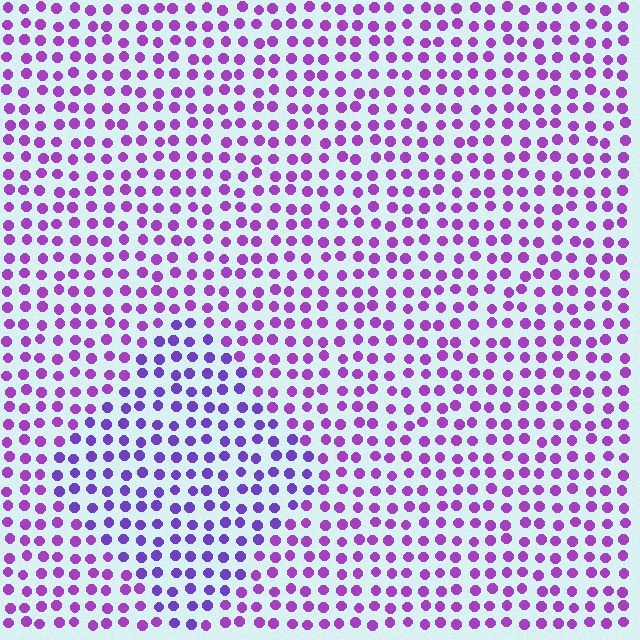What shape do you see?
I see a diamond.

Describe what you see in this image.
The image is filled with small purple elements in a uniform arrangement. A diamond-shaped region is visible where the elements are tinted to a slightly different hue, forming a subtle color boundary.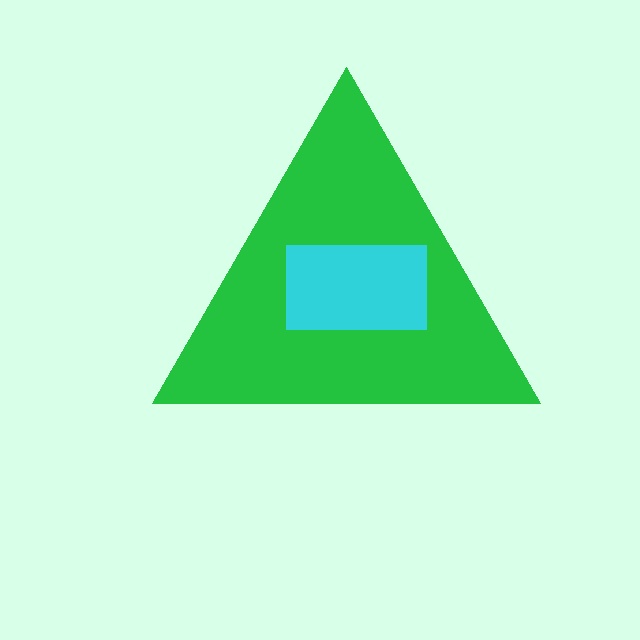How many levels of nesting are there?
2.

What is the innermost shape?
The cyan rectangle.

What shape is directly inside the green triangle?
The cyan rectangle.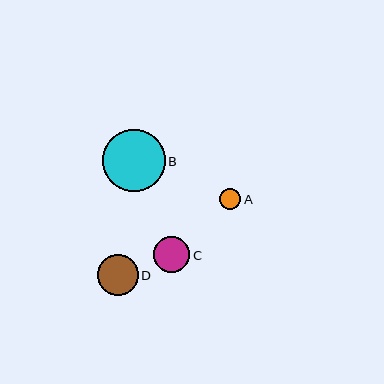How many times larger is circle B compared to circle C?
Circle B is approximately 1.7 times the size of circle C.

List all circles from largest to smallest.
From largest to smallest: B, D, C, A.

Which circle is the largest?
Circle B is the largest with a size of approximately 63 pixels.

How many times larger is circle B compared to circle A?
Circle B is approximately 2.9 times the size of circle A.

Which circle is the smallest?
Circle A is the smallest with a size of approximately 21 pixels.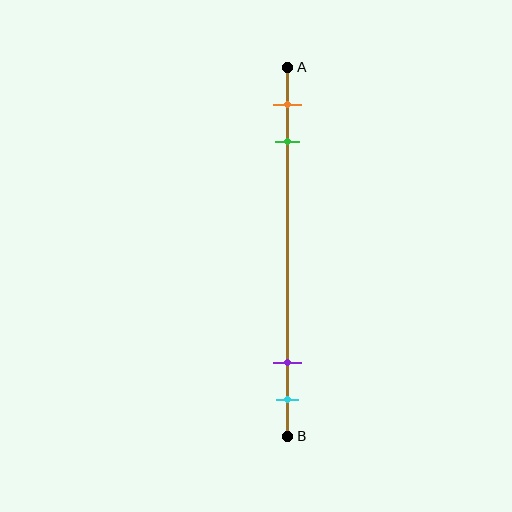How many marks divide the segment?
There are 4 marks dividing the segment.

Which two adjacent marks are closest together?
The purple and cyan marks are the closest adjacent pair.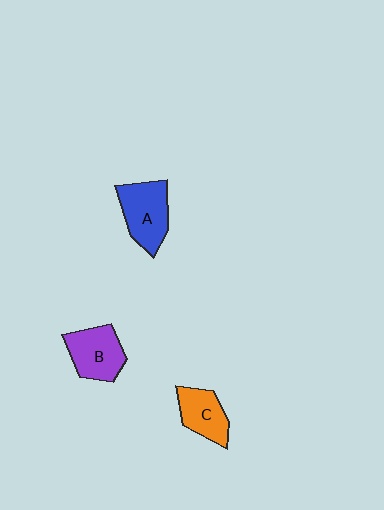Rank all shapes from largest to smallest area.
From largest to smallest: A (blue), B (purple), C (orange).